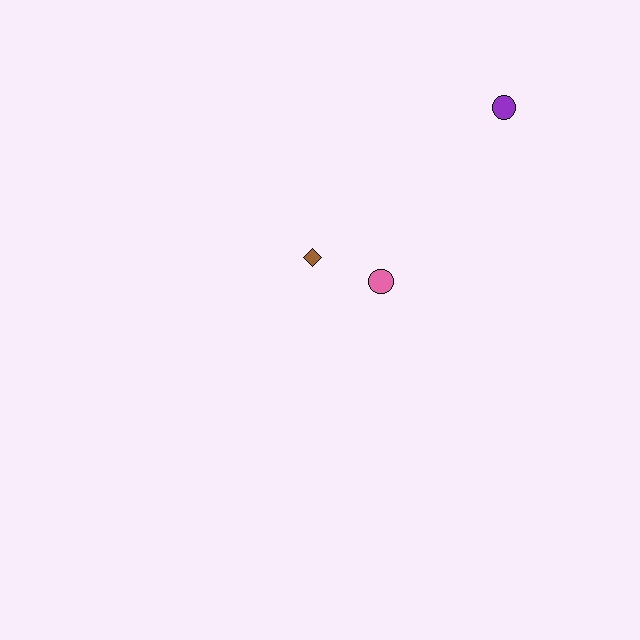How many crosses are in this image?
There are no crosses.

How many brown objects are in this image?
There is 1 brown object.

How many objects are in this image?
There are 3 objects.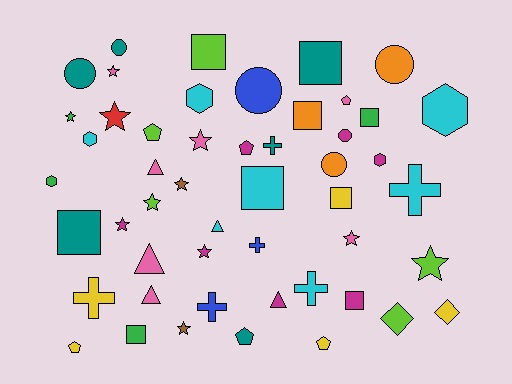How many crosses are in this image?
There are 6 crosses.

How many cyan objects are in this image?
There are 7 cyan objects.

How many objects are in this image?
There are 50 objects.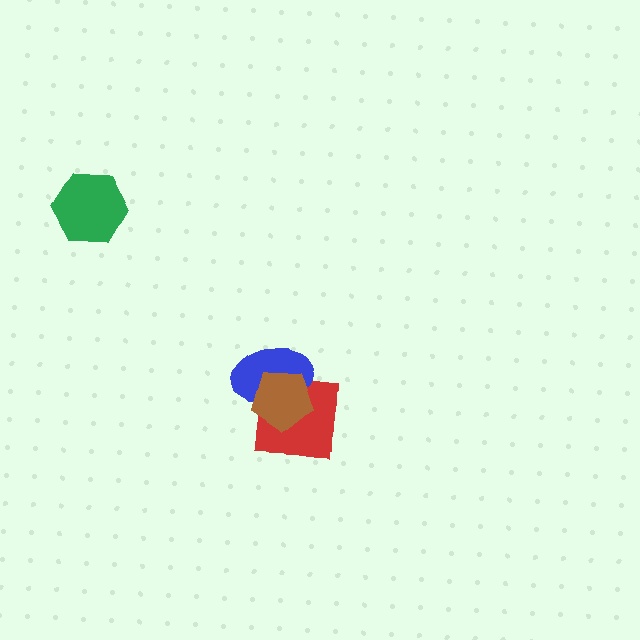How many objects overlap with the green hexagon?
0 objects overlap with the green hexagon.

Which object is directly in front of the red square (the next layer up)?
The blue ellipse is directly in front of the red square.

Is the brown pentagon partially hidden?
No, no other shape covers it.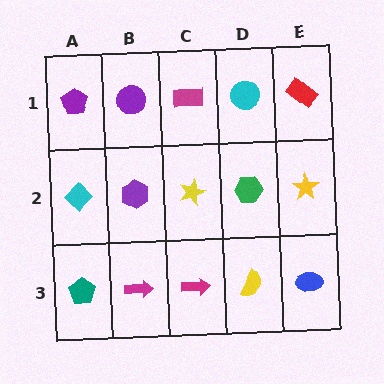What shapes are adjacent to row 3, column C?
A yellow star (row 2, column C), a magenta arrow (row 3, column B), a yellow semicircle (row 3, column D).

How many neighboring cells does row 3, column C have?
3.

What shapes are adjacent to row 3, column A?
A cyan diamond (row 2, column A), a magenta arrow (row 3, column B).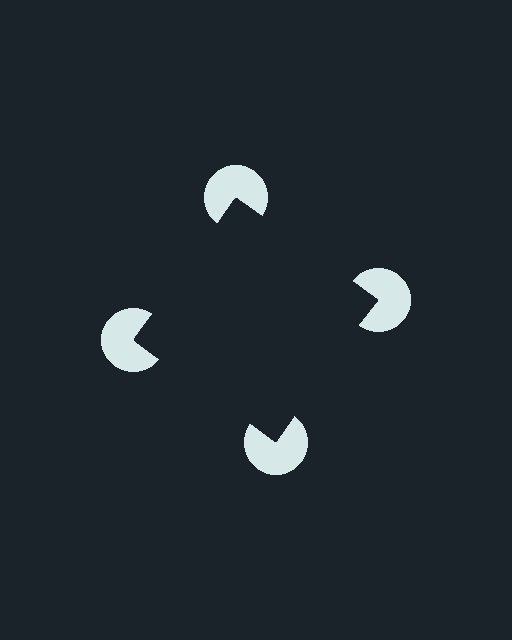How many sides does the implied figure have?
4 sides.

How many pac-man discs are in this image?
There are 4 — one at each vertex of the illusory square.